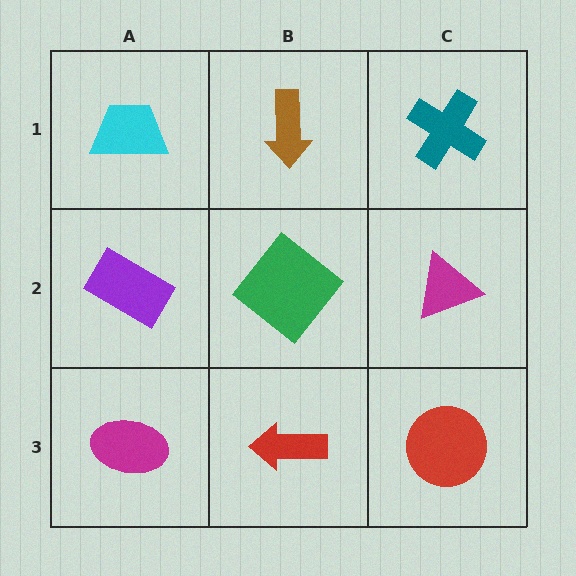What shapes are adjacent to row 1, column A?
A purple rectangle (row 2, column A), a brown arrow (row 1, column B).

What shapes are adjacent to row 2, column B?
A brown arrow (row 1, column B), a red arrow (row 3, column B), a purple rectangle (row 2, column A), a magenta triangle (row 2, column C).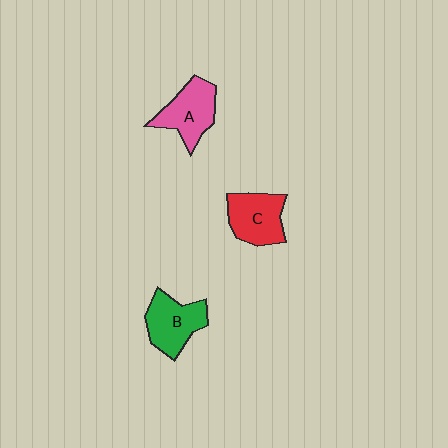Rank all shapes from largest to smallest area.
From largest to smallest: B (green), A (pink), C (red).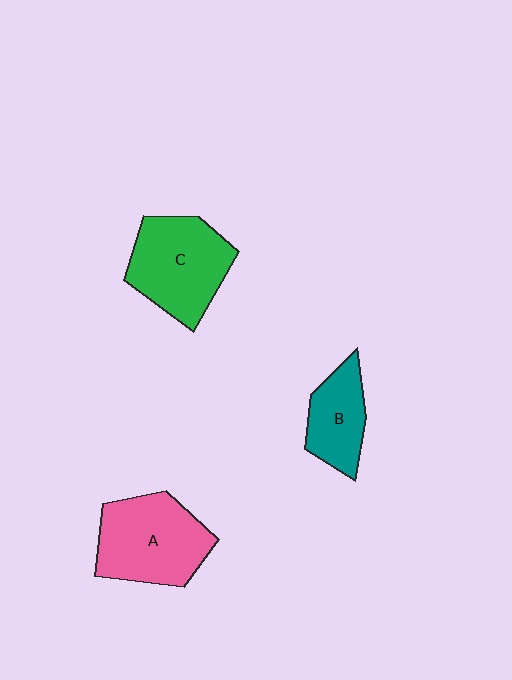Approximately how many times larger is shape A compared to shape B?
Approximately 1.7 times.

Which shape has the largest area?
Shape A (pink).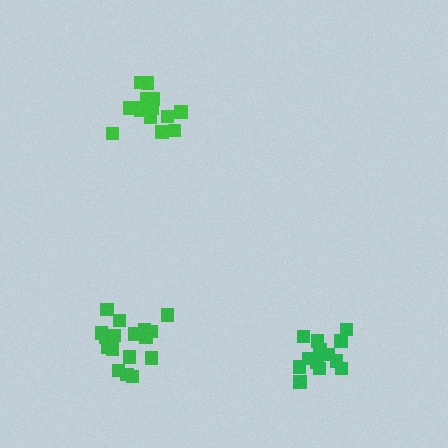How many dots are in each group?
Group 1: 18 dots, Group 2: 13 dots, Group 3: 16 dots (47 total).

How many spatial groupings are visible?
There are 3 spatial groupings.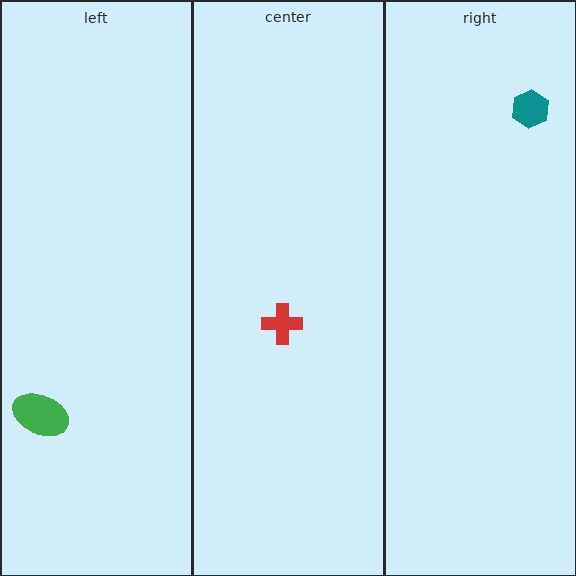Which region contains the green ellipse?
The left region.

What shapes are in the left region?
The green ellipse.